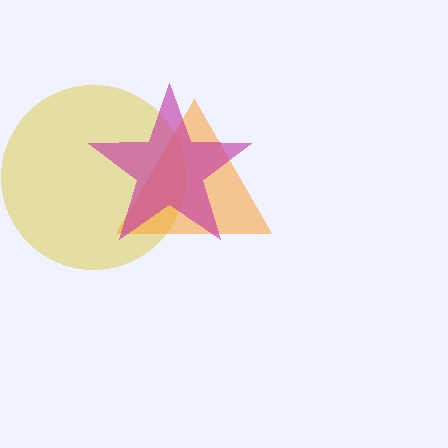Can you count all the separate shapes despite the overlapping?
Yes, there are 3 separate shapes.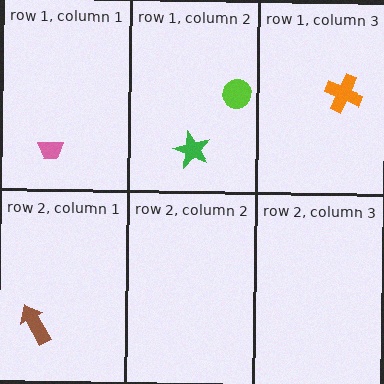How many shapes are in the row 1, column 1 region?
1.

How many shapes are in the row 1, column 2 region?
2.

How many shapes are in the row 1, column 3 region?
1.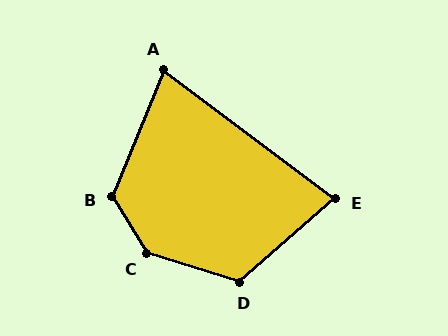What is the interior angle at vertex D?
Approximately 122 degrees (obtuse).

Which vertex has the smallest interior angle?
A, at approximately 75 degrees.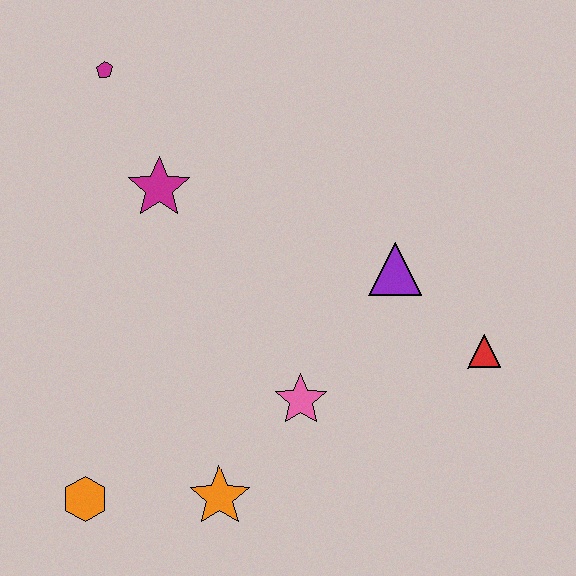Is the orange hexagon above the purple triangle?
No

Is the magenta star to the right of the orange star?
No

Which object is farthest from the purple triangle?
The orange hexagon is farthest from the purple triangle.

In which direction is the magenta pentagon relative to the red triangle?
The magenta pentagon is to the left of the red triangle.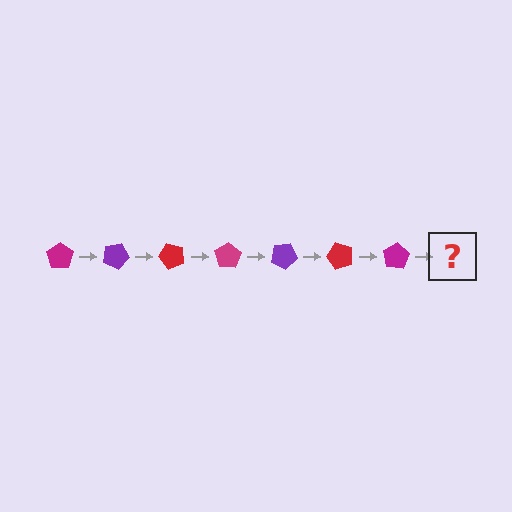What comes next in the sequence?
The next element should be a purple pentagon, rotated 175 degrees from the start.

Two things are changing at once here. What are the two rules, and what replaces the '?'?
The two rules are that it rotates 25 degrees each step and the color cycles through magenta, purple, and red. The '?' should be a purple pentagon, rotated 175 degrees from the start.